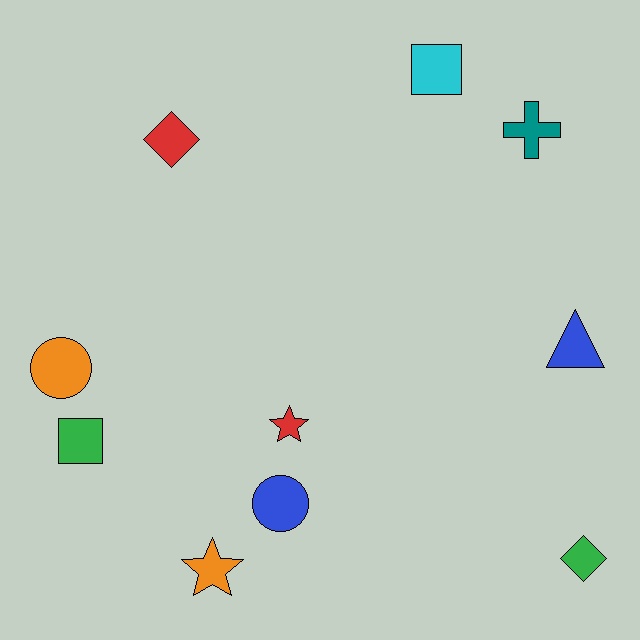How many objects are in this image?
There are 10 objects.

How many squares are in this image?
There are 2 squares.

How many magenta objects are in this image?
There are no magenta objects.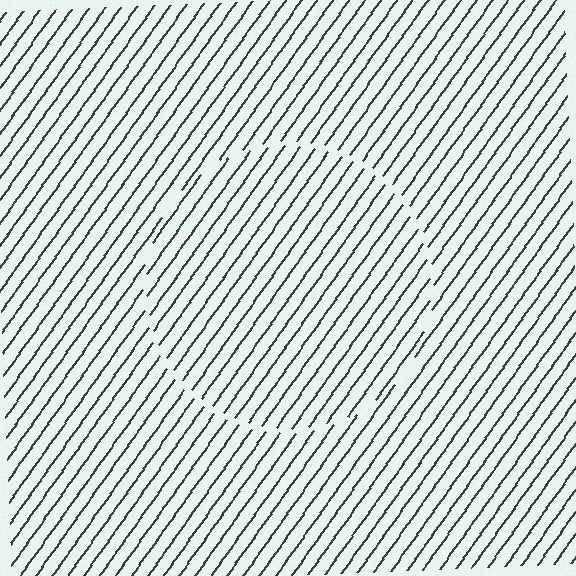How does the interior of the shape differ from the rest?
The interior of the shape contains the same grating, shifted by half a period — the contour is defined by the phase discontinuity where line-ends from the inner and outer gratings abut.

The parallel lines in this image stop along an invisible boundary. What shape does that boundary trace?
An illusory circle. The interior of the shape contains the same grating, shifted by half a period — the contour is defined by the phase discontinuity where line-ends from the inner and outer gratings abut.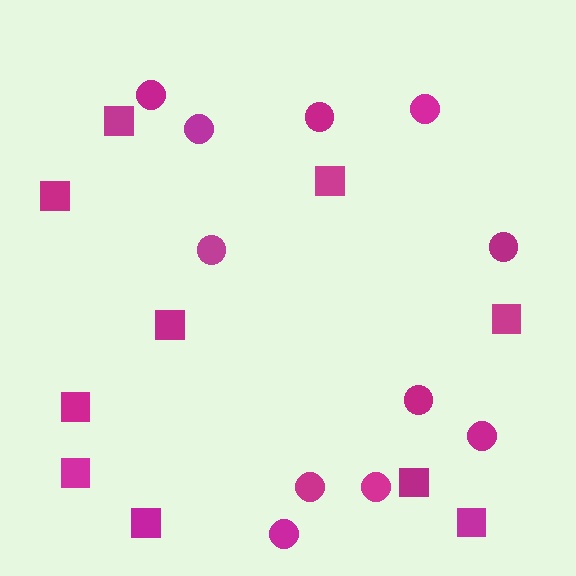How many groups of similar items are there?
There are 2 groups: one group of circles (11) and one group of squares (10).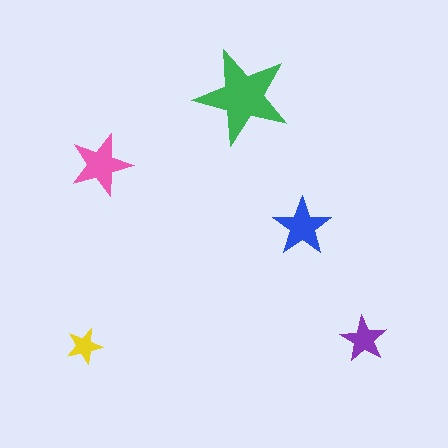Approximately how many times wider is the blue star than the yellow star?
About 1.5 times wider.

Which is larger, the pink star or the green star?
The green one.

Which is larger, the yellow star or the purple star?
The purple one.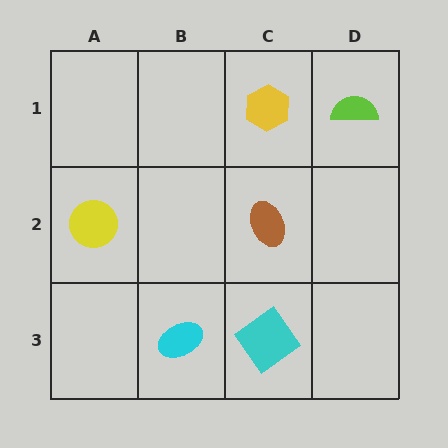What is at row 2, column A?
A yellow circle.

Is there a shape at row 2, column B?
No, that cell is empty.